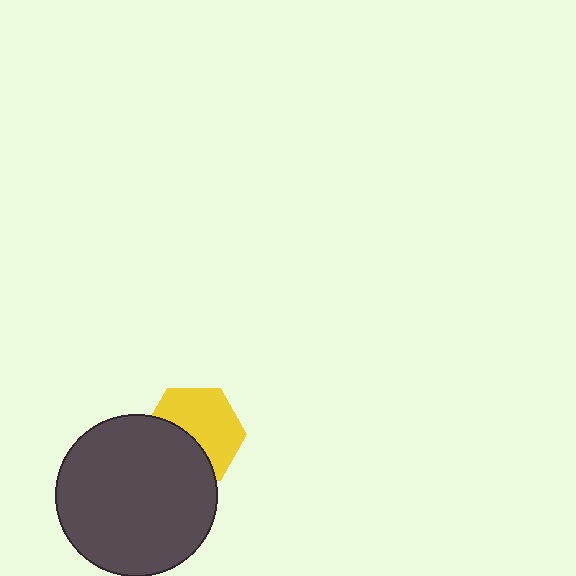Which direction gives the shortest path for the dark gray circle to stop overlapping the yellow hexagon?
Moving toward the lower-left gives the shortest separation.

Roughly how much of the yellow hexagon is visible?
About half of it is visible (roughly 59%).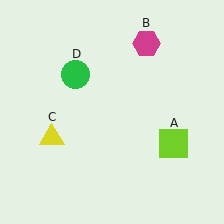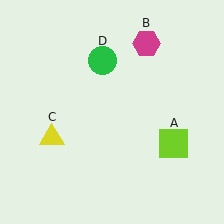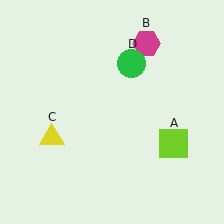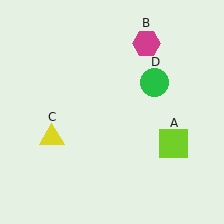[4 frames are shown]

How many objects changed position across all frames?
1 object changed position: green circle (object D).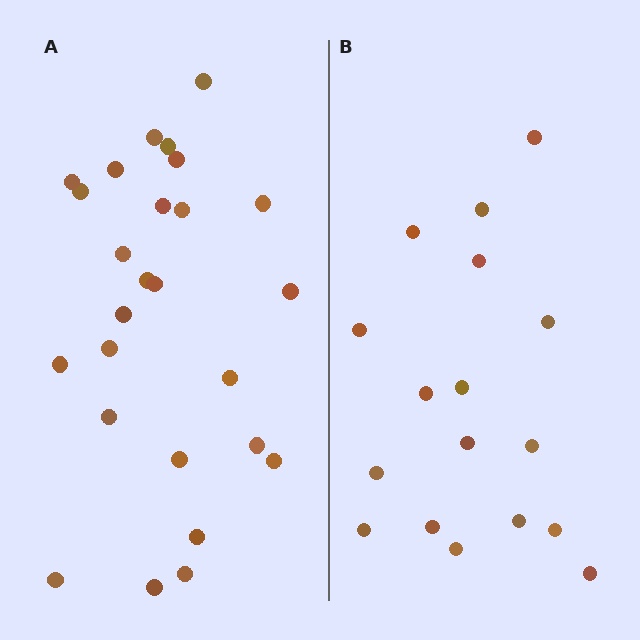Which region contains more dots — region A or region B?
Region A (the left region) has more dots.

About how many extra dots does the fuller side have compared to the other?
Region A has roughly 8 or so more dots than region B.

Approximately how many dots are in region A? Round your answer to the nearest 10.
About 30 dots. (The exact count is 26, which rounds to 30.)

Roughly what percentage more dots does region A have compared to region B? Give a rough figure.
About 55% more.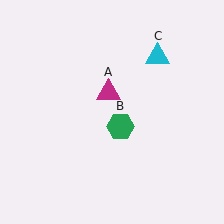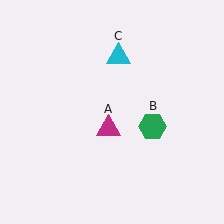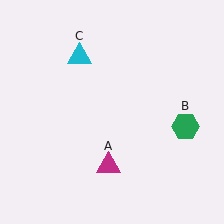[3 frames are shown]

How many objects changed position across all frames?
3 objects changed position: magenta triangle (object A), green hexagon (object B), cyan triangle (object C).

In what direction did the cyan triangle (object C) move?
The cyan triangle (object C) moved left.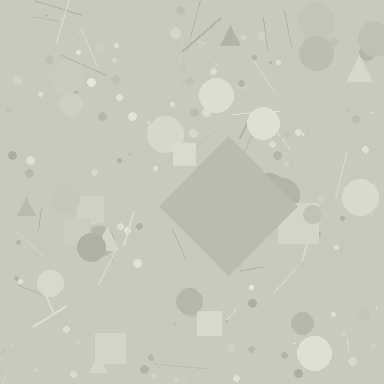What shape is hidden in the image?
A diamond is hidden in the image.